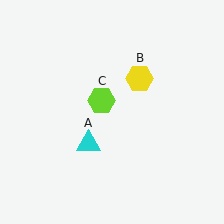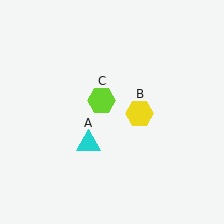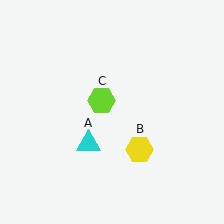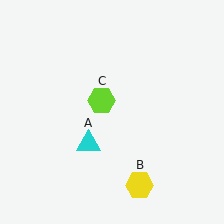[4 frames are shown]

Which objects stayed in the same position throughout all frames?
Cyan triangle (object A) and lime hexagon (object C) remained stationary.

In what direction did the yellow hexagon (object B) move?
The yellow hexagon (object B) moved down.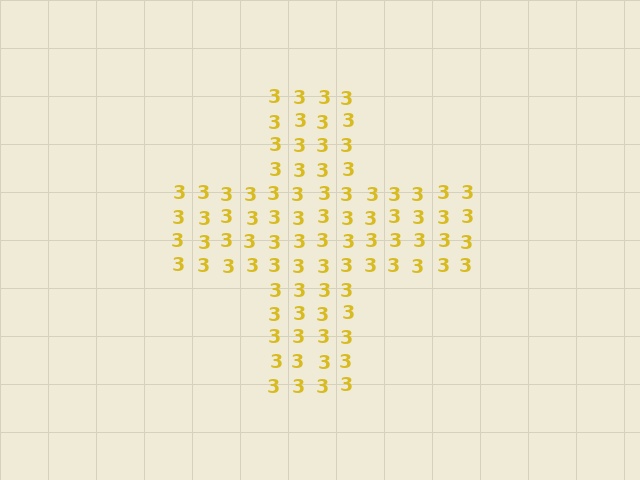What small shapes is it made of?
It is made of small digit 3's.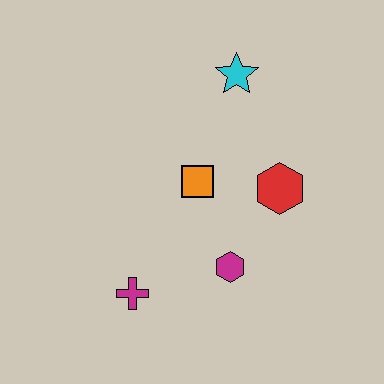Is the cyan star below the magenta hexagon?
No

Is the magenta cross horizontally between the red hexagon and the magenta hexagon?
No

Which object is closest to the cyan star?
The orange square is closest to the cyan star.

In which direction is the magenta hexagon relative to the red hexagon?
The magenta hexagon is below the red hexagon.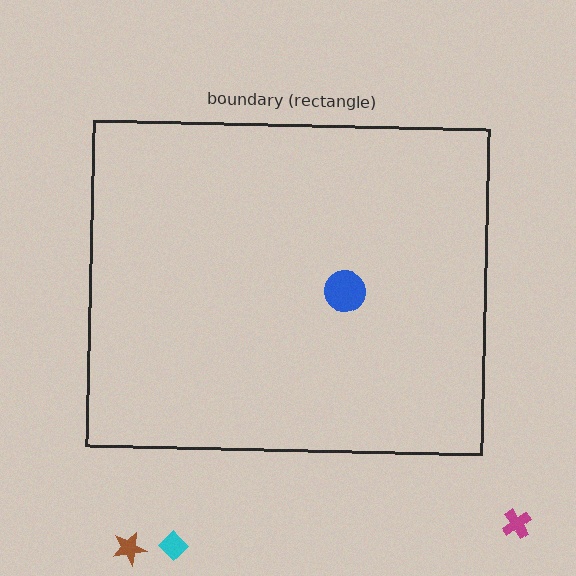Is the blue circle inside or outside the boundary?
Inside.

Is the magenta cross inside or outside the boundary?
Outside.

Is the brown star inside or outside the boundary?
Outside.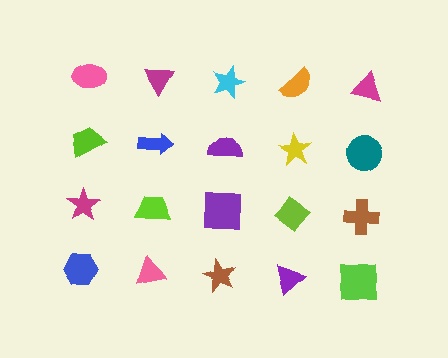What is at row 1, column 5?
A magenta triangle.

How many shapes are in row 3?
5 shapes.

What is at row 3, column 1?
A magenta star.